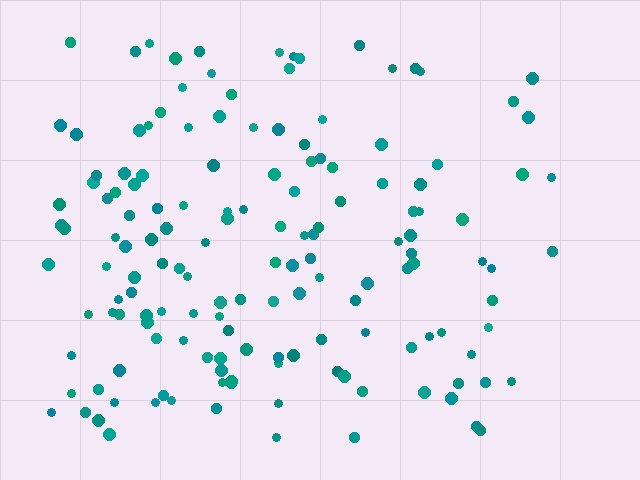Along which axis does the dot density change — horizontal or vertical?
Horizontal.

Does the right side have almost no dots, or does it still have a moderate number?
Still a moderate number, just noticeably fewer than the left.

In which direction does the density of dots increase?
From right to left, with the left side densest.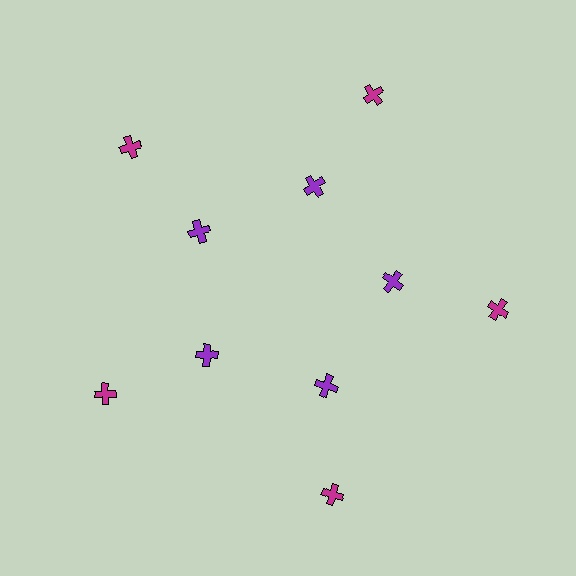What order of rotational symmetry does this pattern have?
This pattern has 5-fold rotational symmetry.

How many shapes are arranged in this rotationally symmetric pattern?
There are 10 shapes, arranged in 5 groups of 2.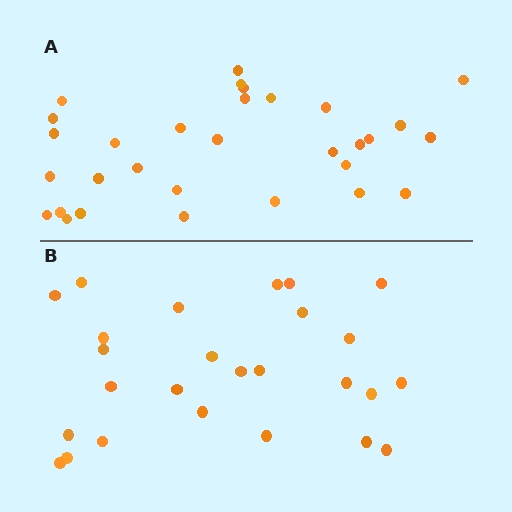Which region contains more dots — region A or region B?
Region A (the top region) has more dots.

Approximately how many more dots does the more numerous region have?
Region A has about 5 more dots than region B.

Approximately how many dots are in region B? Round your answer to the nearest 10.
About 30 dots. (The exact count is 26, which rounds to 30.)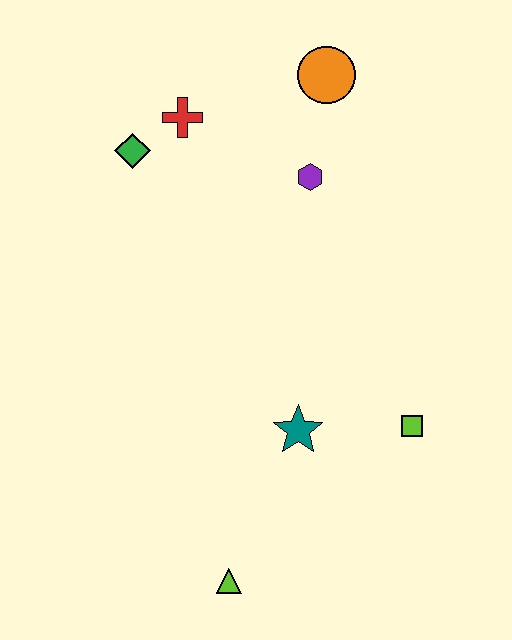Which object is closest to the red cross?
The green diamond is closest to the red cross.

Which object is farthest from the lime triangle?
The orange circle is farthest from the lime triangle.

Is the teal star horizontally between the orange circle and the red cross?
Yes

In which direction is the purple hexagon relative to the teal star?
The purple hexagon is above the teal star.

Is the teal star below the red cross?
Yes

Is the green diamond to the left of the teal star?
Yes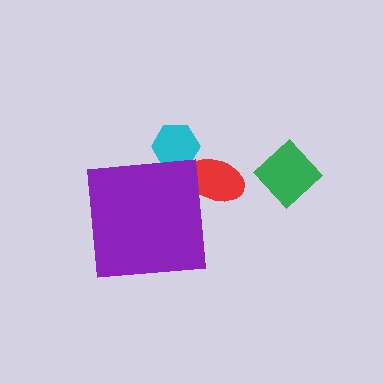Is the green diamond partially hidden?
No, the green diamond is fully visible.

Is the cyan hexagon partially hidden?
Yes, the cyan hexagon is partially hidden behind the purple square.